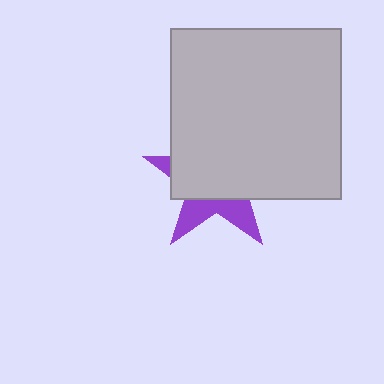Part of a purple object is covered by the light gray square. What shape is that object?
It is a star.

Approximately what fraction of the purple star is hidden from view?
Roughly 67% of the purple star is hidden behind the light gray square.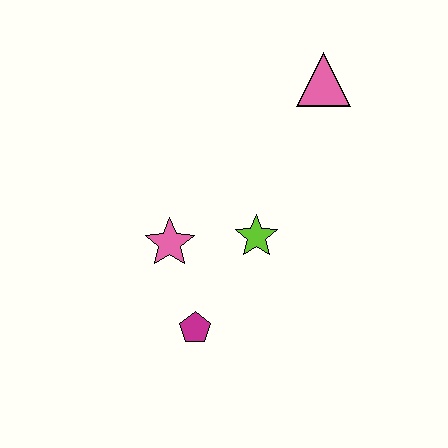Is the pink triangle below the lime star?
No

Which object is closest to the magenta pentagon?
The pink star is closest to the magenta pentagon.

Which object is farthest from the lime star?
The pink triangle is farthest from the lime star.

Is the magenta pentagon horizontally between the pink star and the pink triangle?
Yes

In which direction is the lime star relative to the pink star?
The lime star is to the right of the pink star.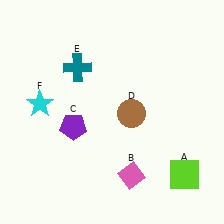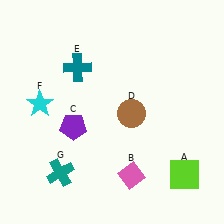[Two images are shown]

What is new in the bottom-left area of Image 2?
A teal cross (G) was added in the bottom-left area of Image 2.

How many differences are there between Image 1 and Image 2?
There is 1 difference between the two images.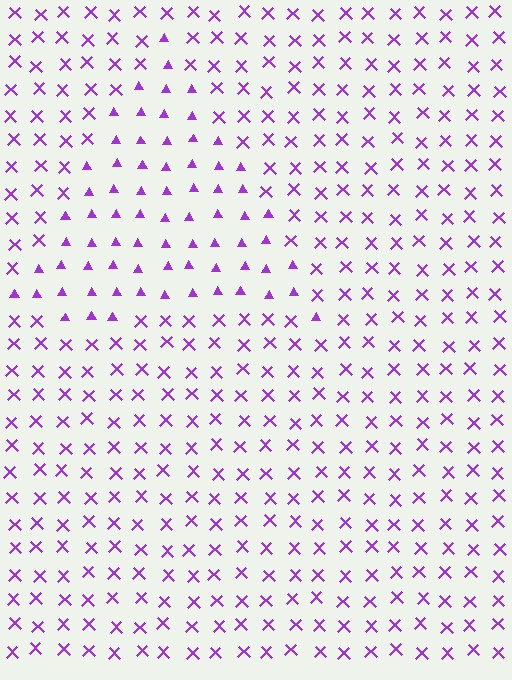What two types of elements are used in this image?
The image uses triangles inside the triangle region and X marks outside it.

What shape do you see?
I see a triangle.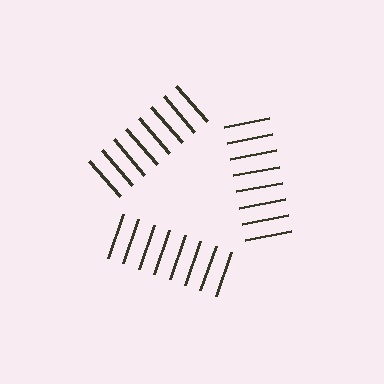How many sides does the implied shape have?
3 sides — the line-ends trace a triangle.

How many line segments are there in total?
24 — 8 along each of the 3 edges.